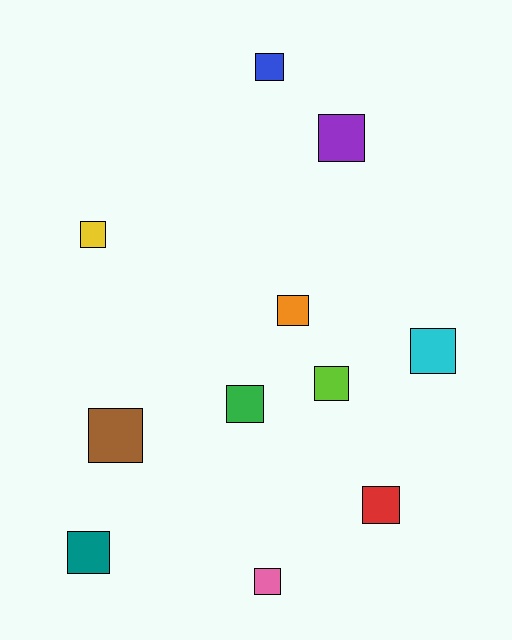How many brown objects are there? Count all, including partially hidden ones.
There is 1 brown object.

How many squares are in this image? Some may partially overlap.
There are 11 squares.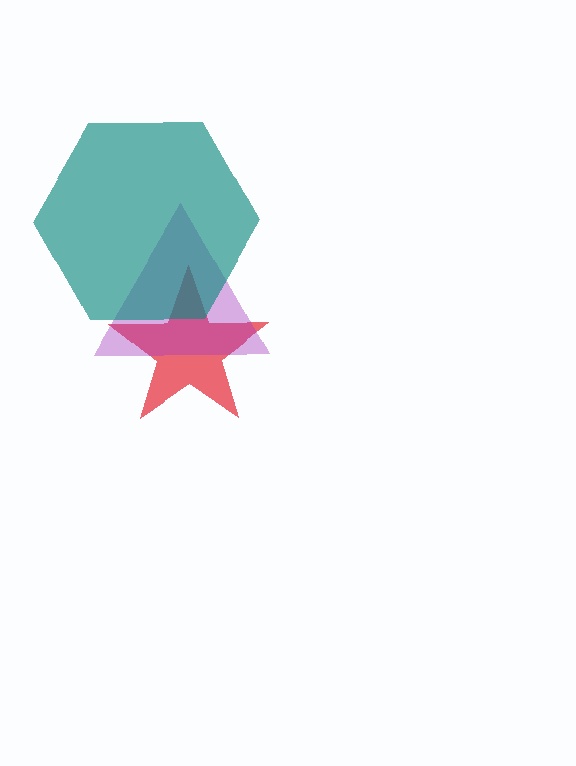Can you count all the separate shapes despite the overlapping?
Yes, there are 3 separate shapes.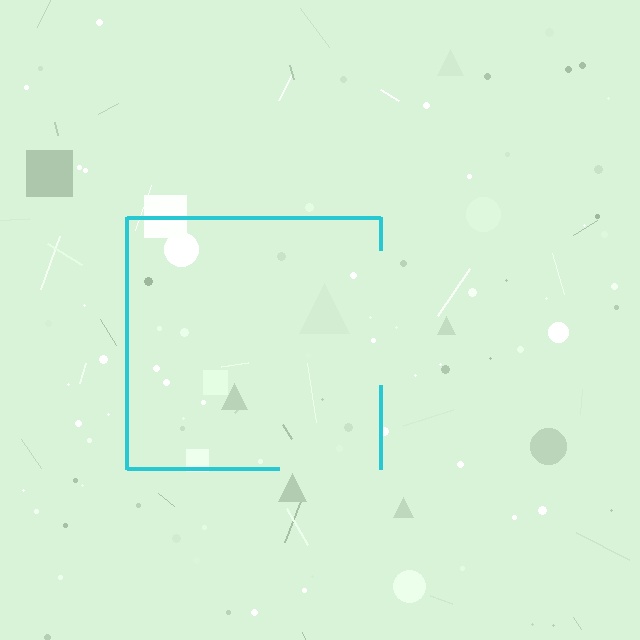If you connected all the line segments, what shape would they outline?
They would outline a square.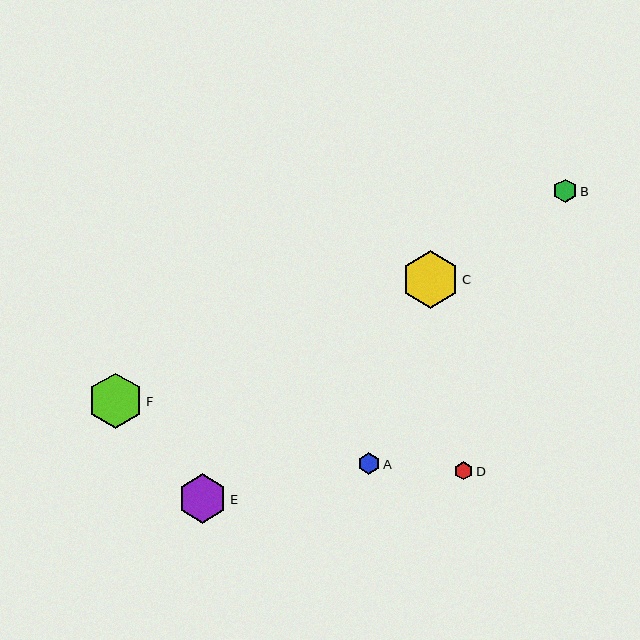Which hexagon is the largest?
Hexagon C is the largest with a size of approximately 58 pixels.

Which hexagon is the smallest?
Hexagon D is the smallest with a size of approximately 18 pixels.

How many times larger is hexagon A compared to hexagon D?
Hexagon A is approximately 1.2 times the size of hexagon D.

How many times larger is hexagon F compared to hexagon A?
Hexagon F is approximately 2.6 times the size of hexagon A.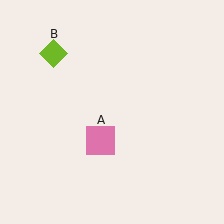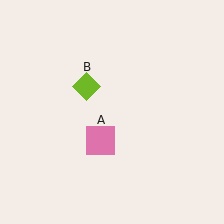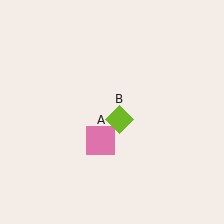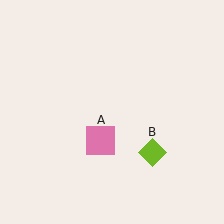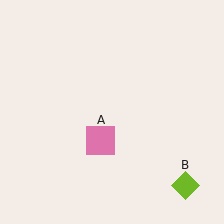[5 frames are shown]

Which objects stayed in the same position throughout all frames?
Pink square (object A) remained stationary.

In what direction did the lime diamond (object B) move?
The lime diamond (object B) moved down and to the right.